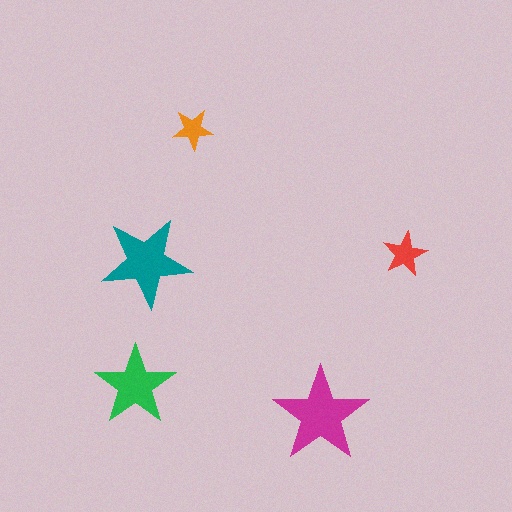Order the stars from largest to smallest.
the magenta one, the teal one, the green one, the red one, the orange one.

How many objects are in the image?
There are 5 objects in the image.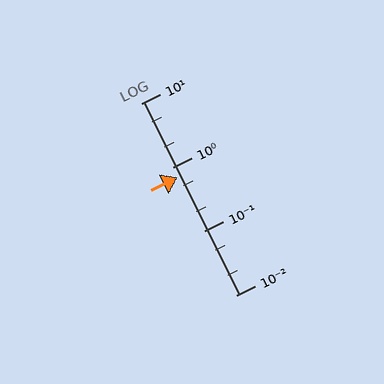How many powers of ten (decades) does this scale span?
The scale spans 3 decades, from 0.01 to 10.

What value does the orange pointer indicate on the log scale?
The pointer indicates approximately 0.69.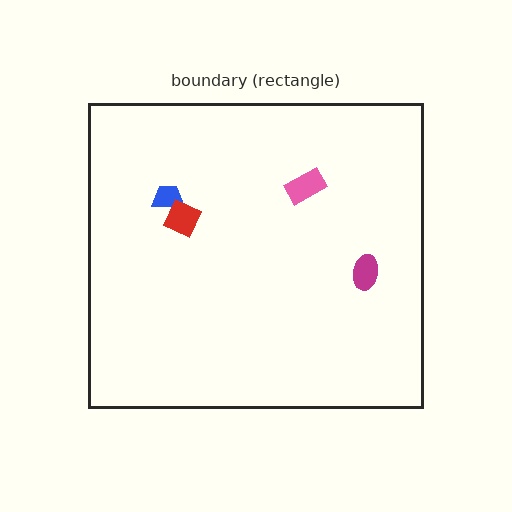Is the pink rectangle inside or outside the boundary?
Inside.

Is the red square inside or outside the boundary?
Inside.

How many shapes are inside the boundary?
4 inside, 0 outside.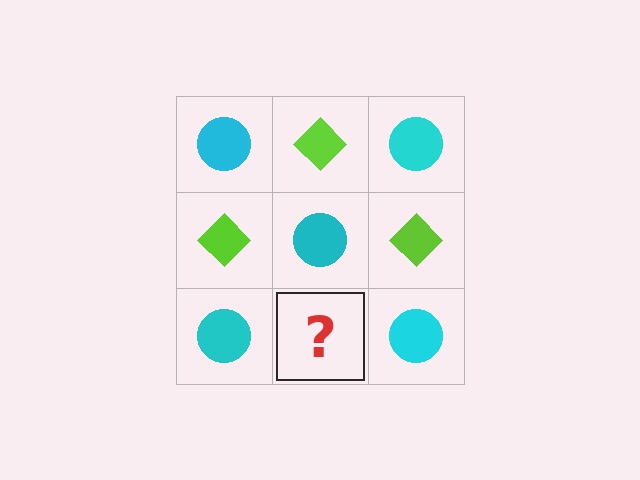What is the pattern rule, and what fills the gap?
The rule is that it alternates cyan circle and lime diamond in a checkerboard pattern. The gap should be filled with a lime diamond.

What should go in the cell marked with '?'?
The missing cell should contain a lime diamond.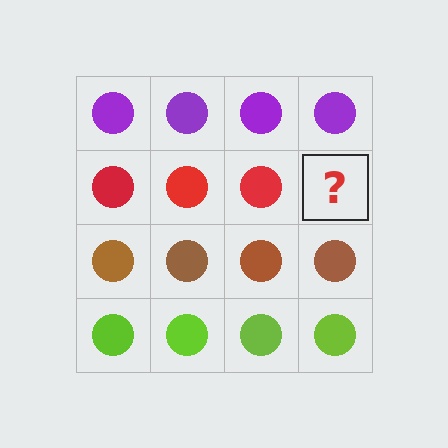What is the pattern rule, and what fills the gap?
The rule is that each row has a consistent color. The gap should be filled with a red circle.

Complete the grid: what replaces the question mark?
The question mark should be replaced with a red circle.